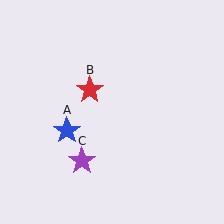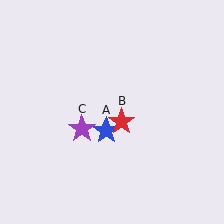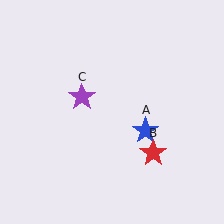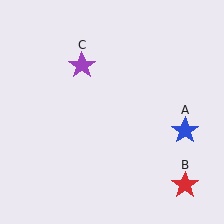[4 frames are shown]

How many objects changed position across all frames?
3 objects changed position: blue star (object A), red star (object B), purple star (object C).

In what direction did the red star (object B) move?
The red star (object B) moved down and to the right.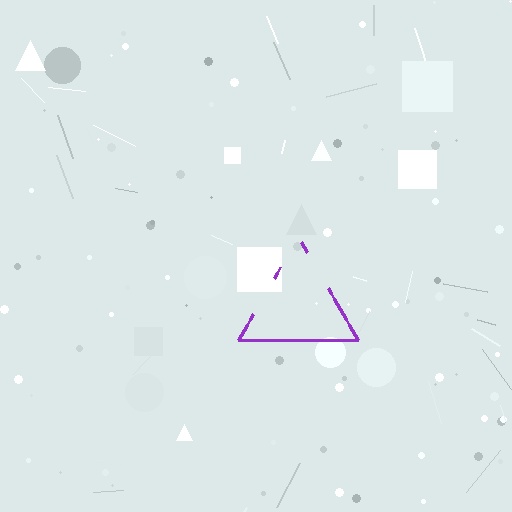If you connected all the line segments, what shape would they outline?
They would outline a triangle.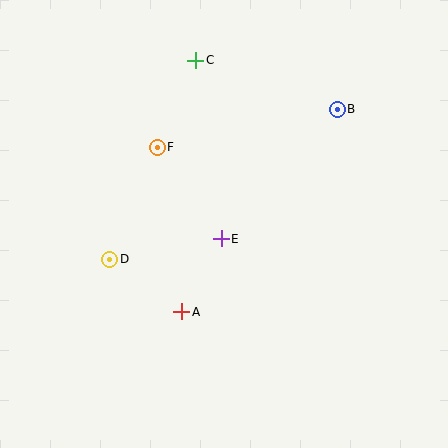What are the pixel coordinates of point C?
Point C is at (196, 60).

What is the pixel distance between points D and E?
The distance between D and E is 114 pixels.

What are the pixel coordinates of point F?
Point F is at (157, 147).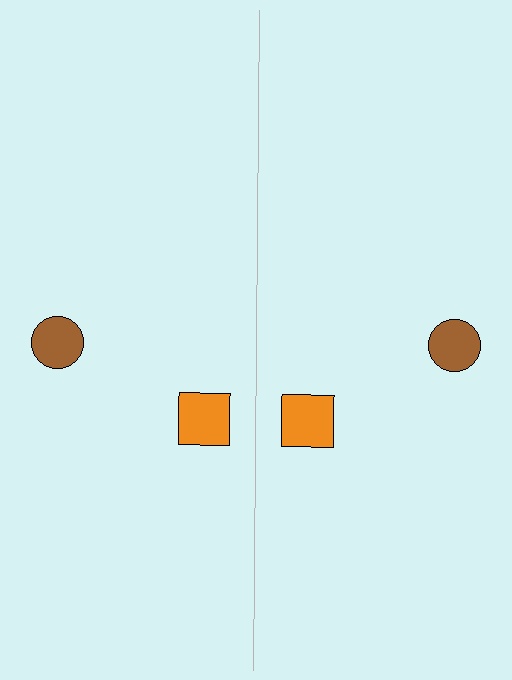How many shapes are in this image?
There are 4 shapes in this image.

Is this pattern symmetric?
Yes, this pattern has bilateral (reflection) symmetry.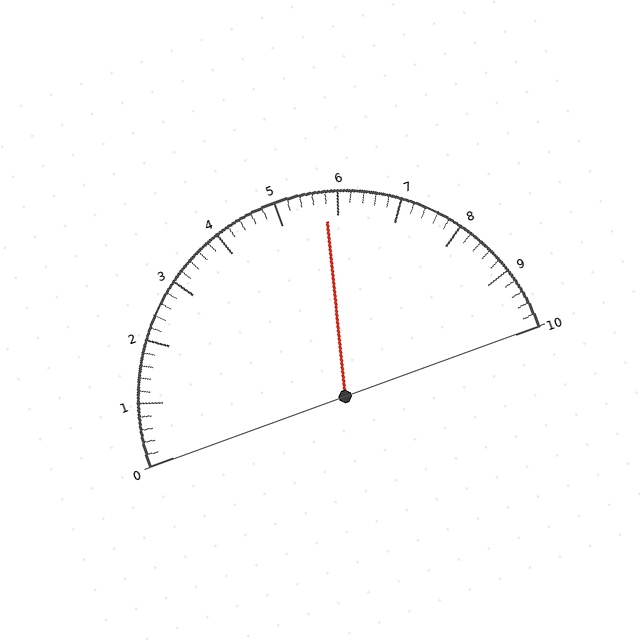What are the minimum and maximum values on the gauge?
The gauge ranges from 0 to 10.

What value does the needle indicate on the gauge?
The needle indicates approximately 5.8.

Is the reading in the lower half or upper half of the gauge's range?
The reading is in the upper half of the range (0 to 10).